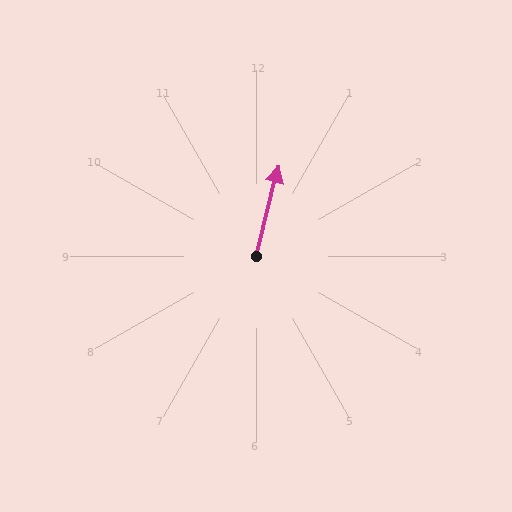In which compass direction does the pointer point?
North.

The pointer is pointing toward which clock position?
Roughly 12 o'clock.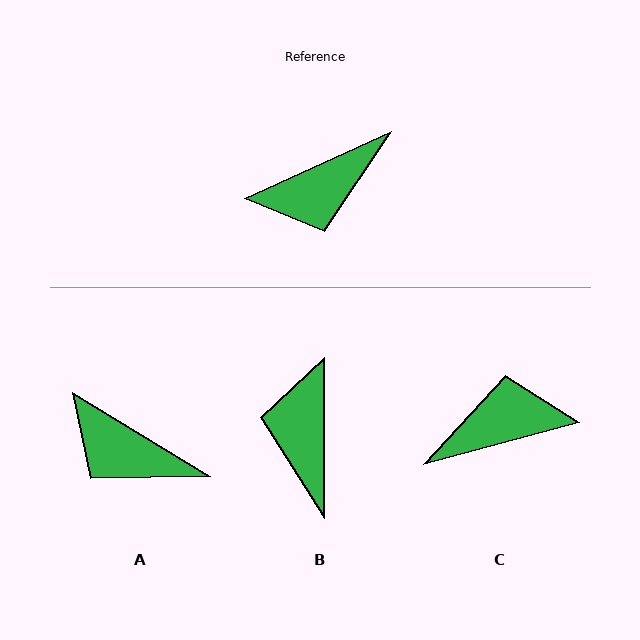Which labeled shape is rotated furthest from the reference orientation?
C, about 171 degrees away.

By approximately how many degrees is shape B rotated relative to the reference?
Approximately 114 degrees clockwise.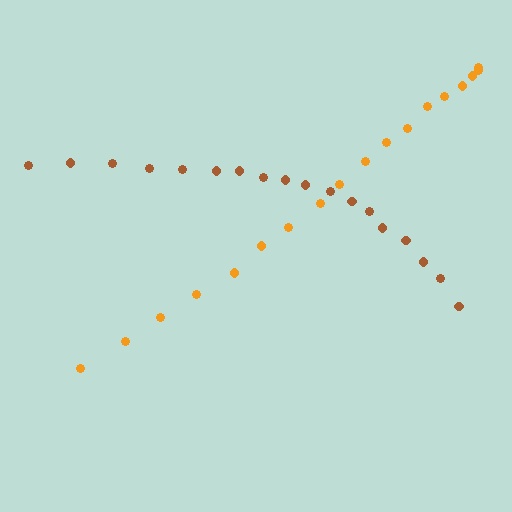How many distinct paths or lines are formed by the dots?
There are 2 distinct paths.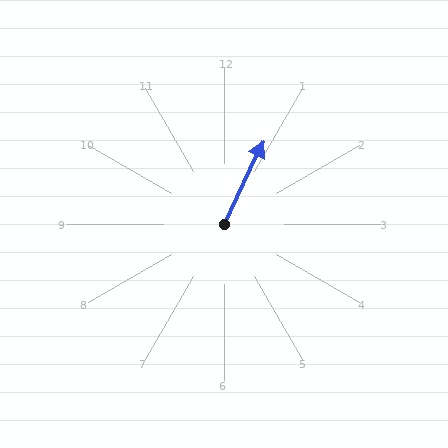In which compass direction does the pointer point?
Northeast.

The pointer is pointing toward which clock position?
Roughly 1 o'clock.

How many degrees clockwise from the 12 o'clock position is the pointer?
Approximately 25 degrees.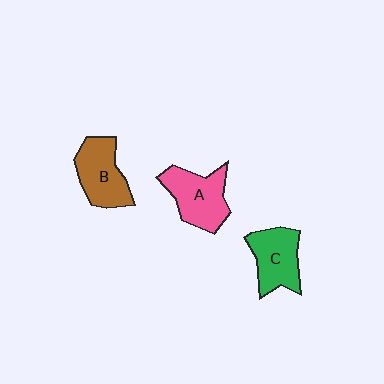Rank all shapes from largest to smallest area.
From largest to smallest: A (pink), B (brown), C (green).